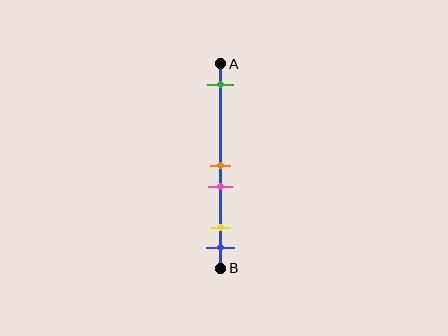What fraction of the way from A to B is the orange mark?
The orange mark is approximately 50% (0.5) of the way from A to B.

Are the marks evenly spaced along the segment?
No, the marks are not evenly spaced.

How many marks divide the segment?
There are 5 marks dividing the segment.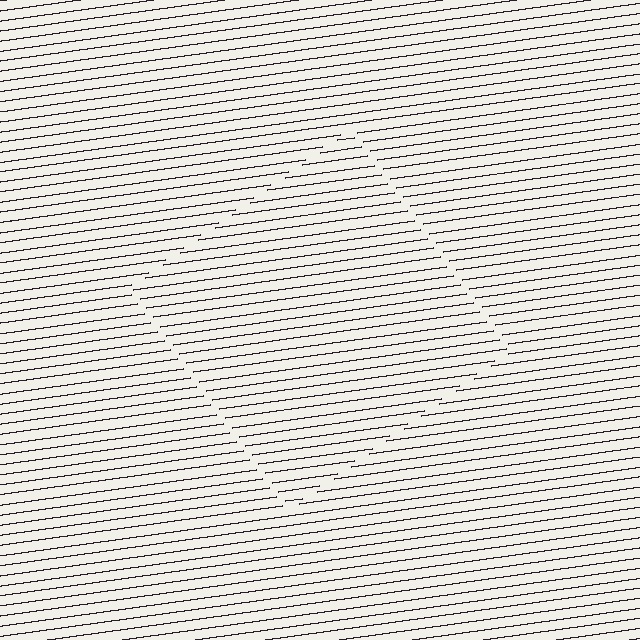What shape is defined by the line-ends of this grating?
An illusory square. The interior of the shape contains the same grating, shifted by half a period — the contour is defined by the phase discontinuity where line-ends from the inner and outer gratings abut.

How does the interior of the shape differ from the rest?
The interior of the shape contains the same grating, shifted by half a period — the contour is defined by the phase discontinuity where line-ends from the inner and outer gratings abut.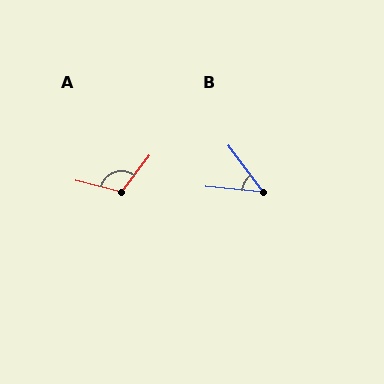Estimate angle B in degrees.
Approximately 49 degrees.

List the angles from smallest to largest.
B (49°), A (113°).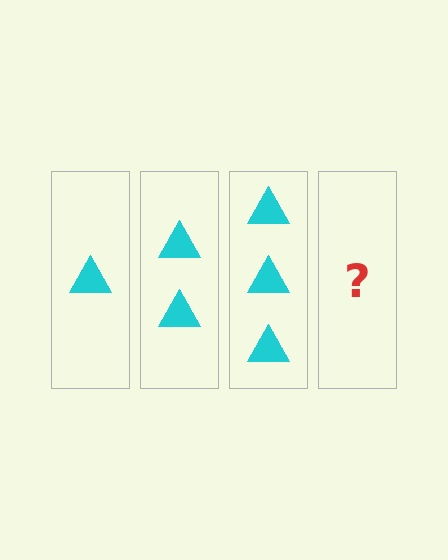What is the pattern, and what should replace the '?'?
The pattern is that each step adds one more triangle. The '?' should be 4 triangles.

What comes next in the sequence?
The next element should be 4 triangles.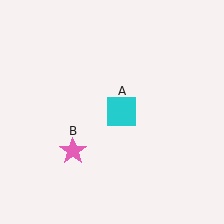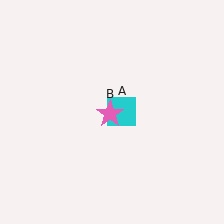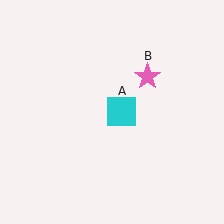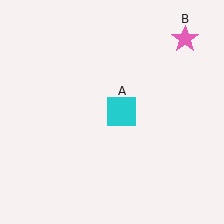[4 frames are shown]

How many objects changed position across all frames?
1 object changed position: pink star (object B).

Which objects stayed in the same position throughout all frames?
Cyan square (object A) remained stationary.